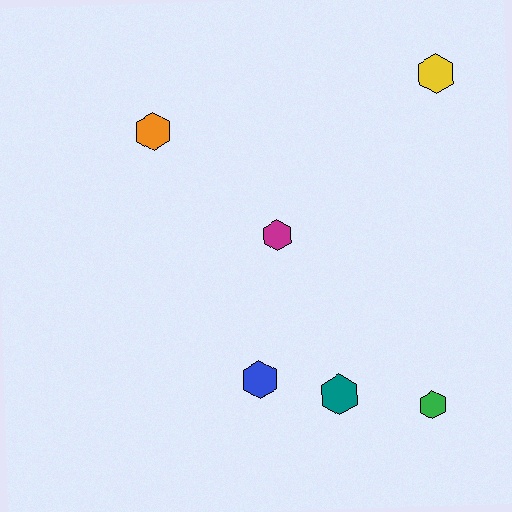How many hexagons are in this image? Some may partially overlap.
There are 6 hexagons.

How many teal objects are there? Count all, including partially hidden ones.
There is 1 teal object.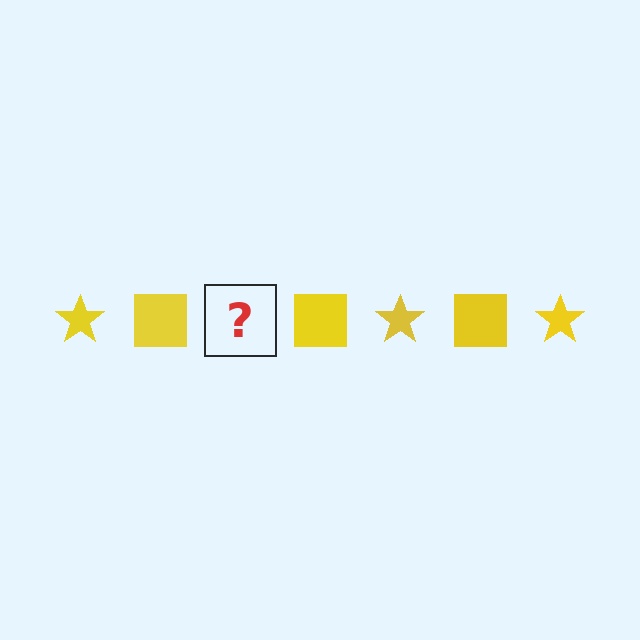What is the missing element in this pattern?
The missing element is a yellow star.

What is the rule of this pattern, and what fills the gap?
The rule is that the pattern cycles through star, square shapes in yellow. The gap should be filled with a yellow star.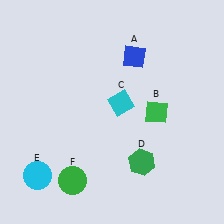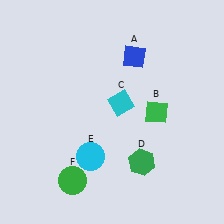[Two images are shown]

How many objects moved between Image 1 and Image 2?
1 object moved between the two images.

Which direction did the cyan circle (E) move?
The cyan circle (E) moved right.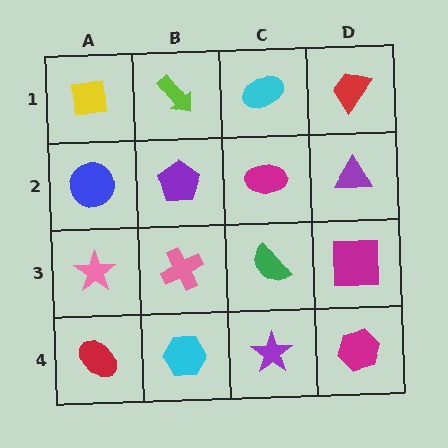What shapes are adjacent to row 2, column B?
A lime arrow (row 1, column B), a pink cross (row 3, column B), a blue circle (row 2, column A), a magenta ellipse (row 2, column C).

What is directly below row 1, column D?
A purple triangle.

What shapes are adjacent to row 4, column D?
A magenta square (row 3, column D), a purple star (row 4, column C).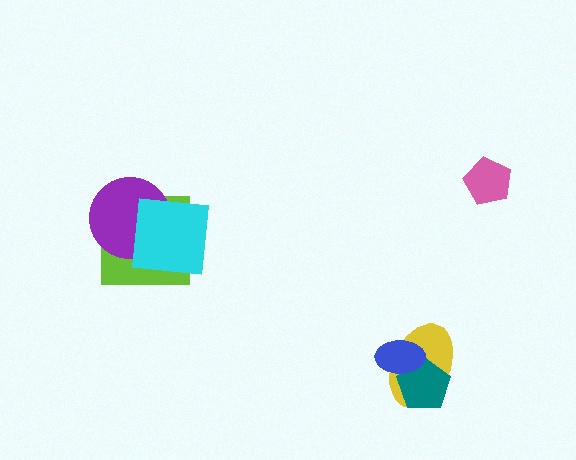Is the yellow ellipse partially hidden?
Yes, it is partially covered by another shape.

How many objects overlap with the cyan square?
2 objects overlap with the cyan square.